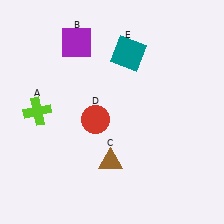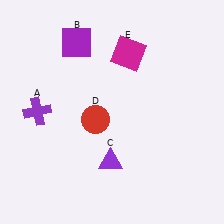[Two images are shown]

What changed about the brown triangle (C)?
In Image 1, C is brown. In Image 2, it changed to purple.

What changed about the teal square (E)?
In Image 1, E is teal. In Image 2, it changed to magenta.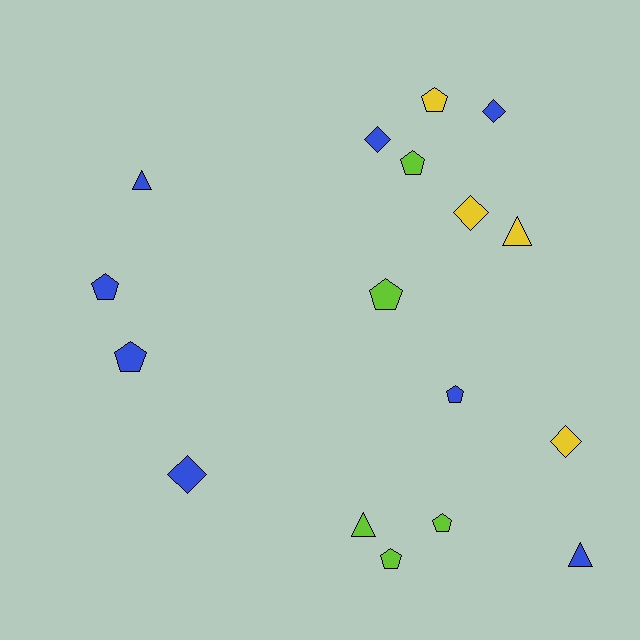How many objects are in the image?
There are 17 objects.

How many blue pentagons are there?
There are 3 blue pentagons.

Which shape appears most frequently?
Pentagon, with 8 objects.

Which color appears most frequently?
Blue, with 8 objects.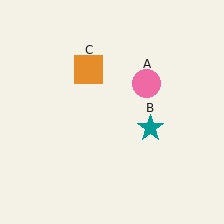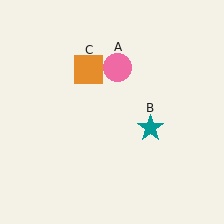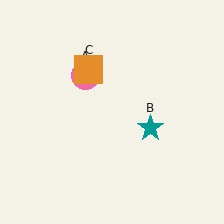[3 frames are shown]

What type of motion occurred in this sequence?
The pink circle (object A) rotated counterclockwise around the center of the scene.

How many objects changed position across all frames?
1 object changed position: pink circle (object A).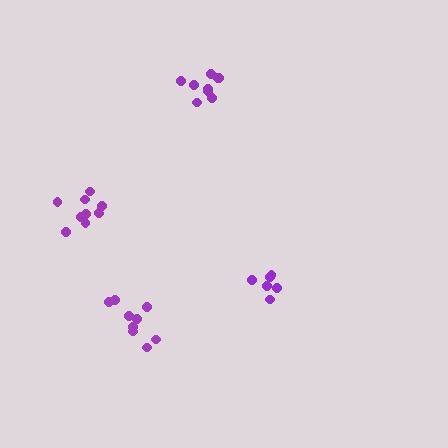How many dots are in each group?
Group 1: 7 dots, Group 2: 9 dots, Group 3: 10 dots, Group 4: 9 dots (35 total).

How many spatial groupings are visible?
There are 4 spatial groupings.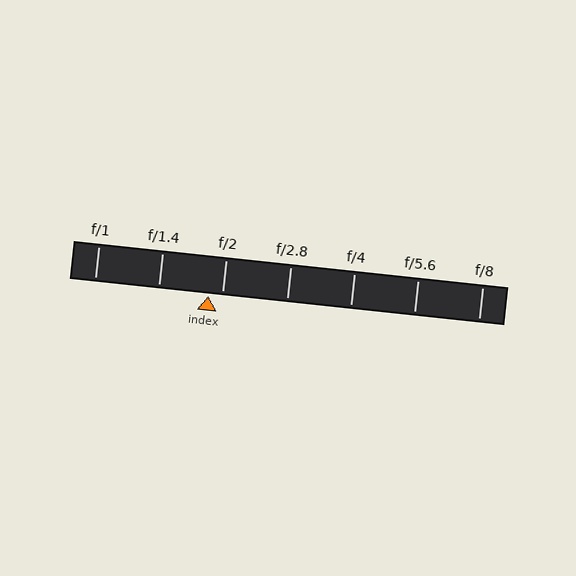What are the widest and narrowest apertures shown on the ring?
The widest aperture shown is f/1 and the narrowest is f/8.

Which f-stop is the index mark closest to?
The index mark is closest to f/2.